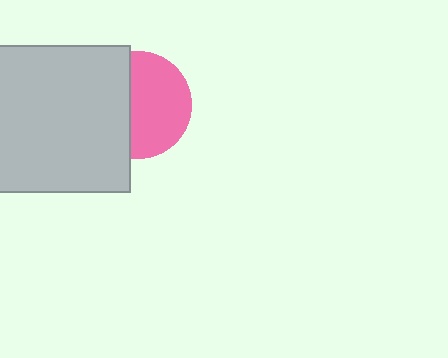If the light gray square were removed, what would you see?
You would see the complete pink circle.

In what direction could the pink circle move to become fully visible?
The pink circle could move right. That would shift it out from behind the light gray square entirely.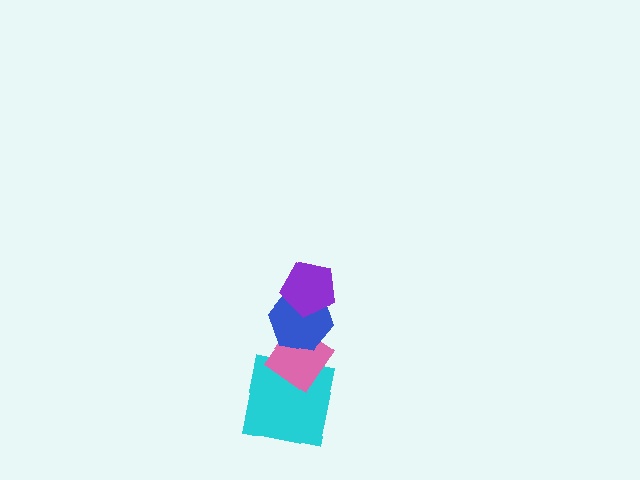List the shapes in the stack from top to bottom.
From top to bottom: the purple pentagon, the blue hexagon, the pink diamond, the cyan square.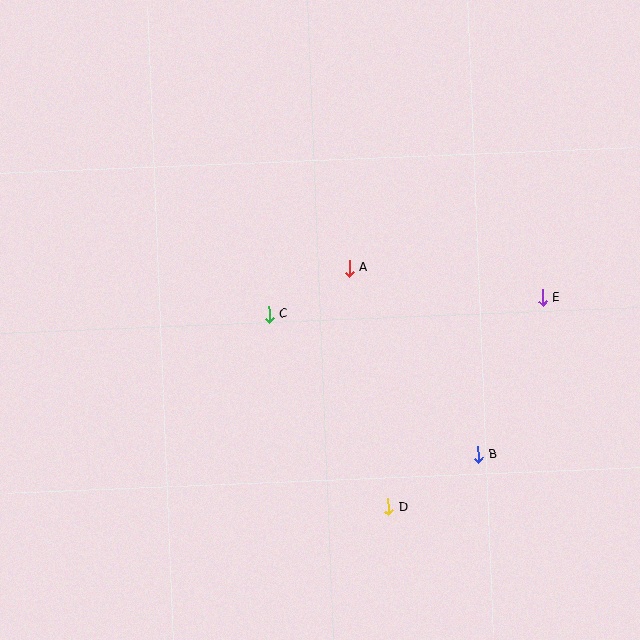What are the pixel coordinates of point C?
Point C is at (269, 314).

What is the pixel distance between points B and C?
The distance between B and C is 252 pixels.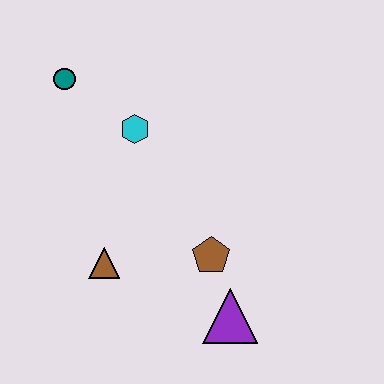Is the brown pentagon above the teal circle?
No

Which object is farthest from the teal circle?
The purple triangle is farthest from the teal circle.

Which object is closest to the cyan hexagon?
The teal circle is closest to the cyan hexagon.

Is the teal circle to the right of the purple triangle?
No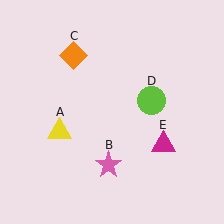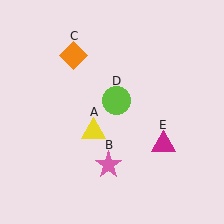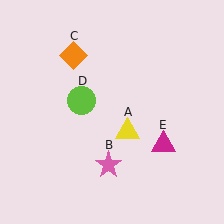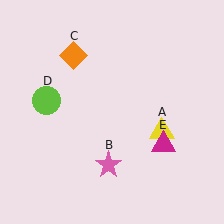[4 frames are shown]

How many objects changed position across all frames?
2 objects changed position: yellow triangle (object A), lime circle (object D).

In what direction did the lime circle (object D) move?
The lime circle (object D) moved left.